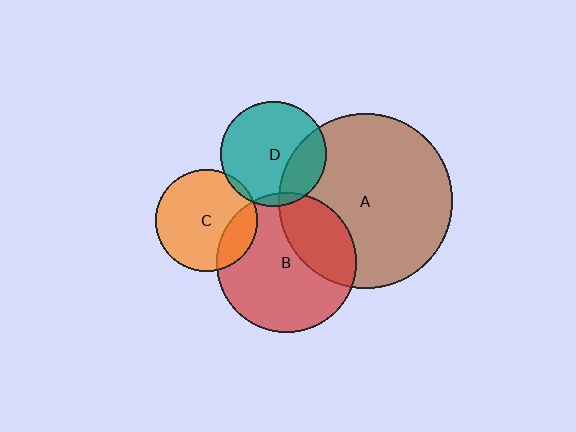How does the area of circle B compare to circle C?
Approximately 1.9 times.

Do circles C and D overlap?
Yes.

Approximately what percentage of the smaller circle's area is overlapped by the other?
Approximately 5%.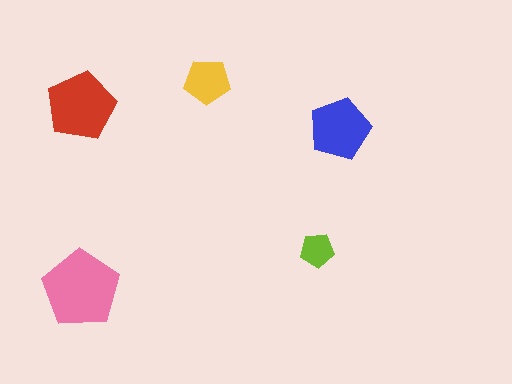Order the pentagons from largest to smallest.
the pink one, the red one, the blue one, the yellow one, the lime one.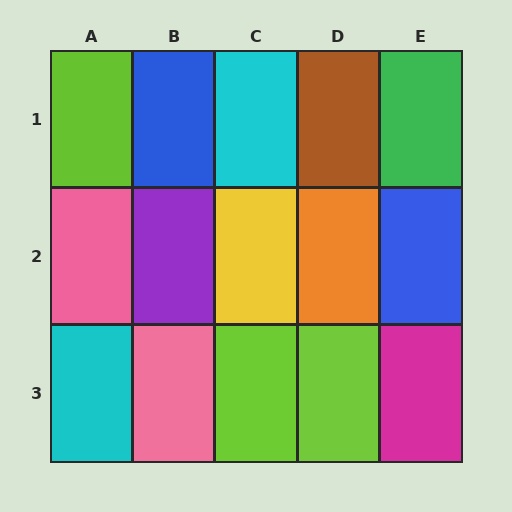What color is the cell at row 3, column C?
Lime.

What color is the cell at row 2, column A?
Pink.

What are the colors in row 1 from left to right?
Lime, blue, cyan, brown, green.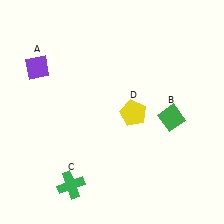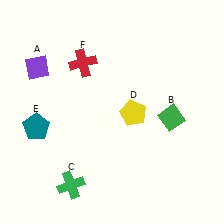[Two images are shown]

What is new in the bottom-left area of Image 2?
A teal pentagon (E) was added in the bottom-left area of Image 2.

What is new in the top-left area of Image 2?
A red cross (F) was added in the top-left area of Image 2.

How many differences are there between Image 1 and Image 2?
There are 2 differences between the two images.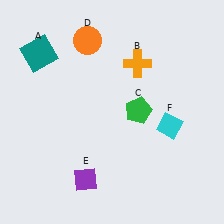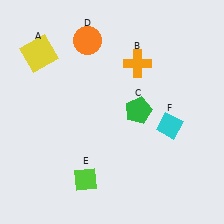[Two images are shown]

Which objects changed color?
A changed from teal to yellow. E changed from purple to lime.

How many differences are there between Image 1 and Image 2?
There are 2 differences between the two images.